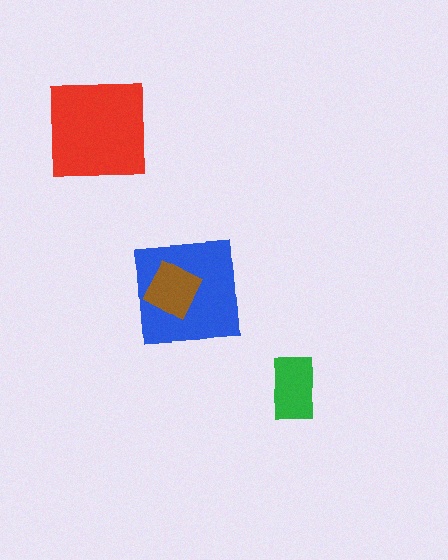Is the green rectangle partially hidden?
No, no other shape covers it.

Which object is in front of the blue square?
The brown diamond is in front of the blue square.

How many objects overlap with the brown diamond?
1 object overlaps with the brown diamond.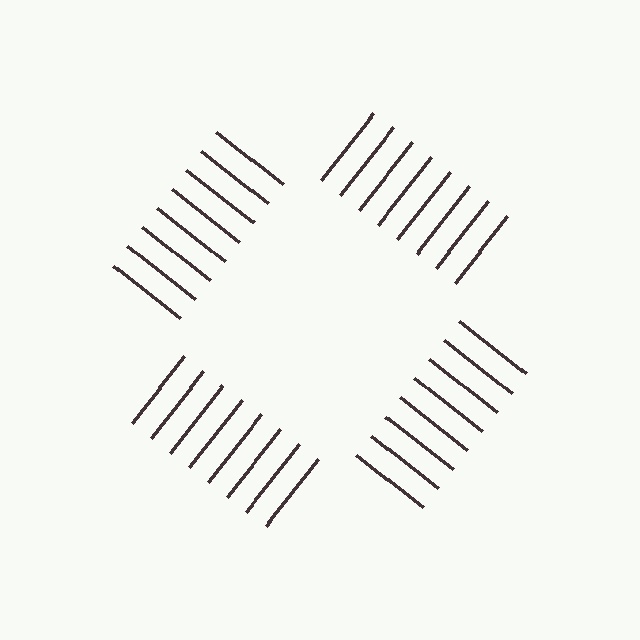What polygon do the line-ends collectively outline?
An illusory square — the line segments terminate on its edges but no continuous stroke is drawn.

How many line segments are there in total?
32 — 8 along each of the 4 edges.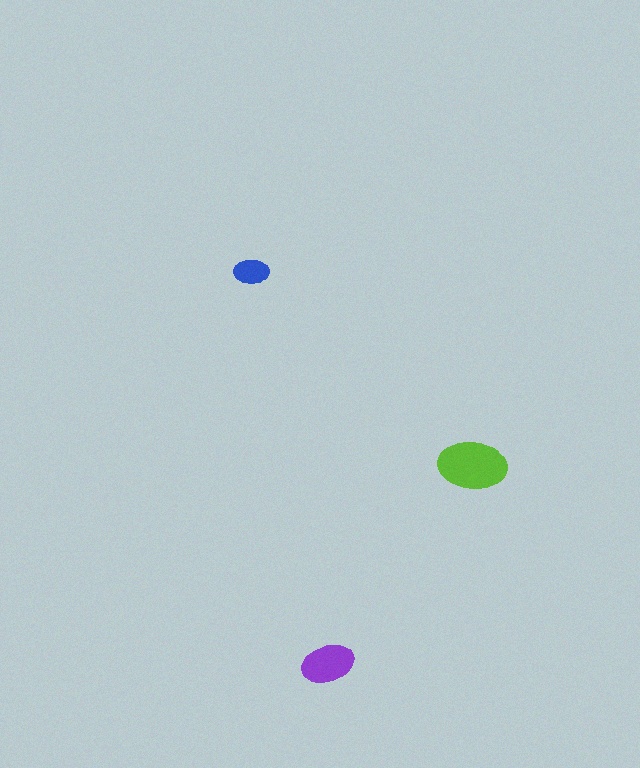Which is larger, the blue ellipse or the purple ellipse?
The purple one.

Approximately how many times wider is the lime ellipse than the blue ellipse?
About 2 times wider.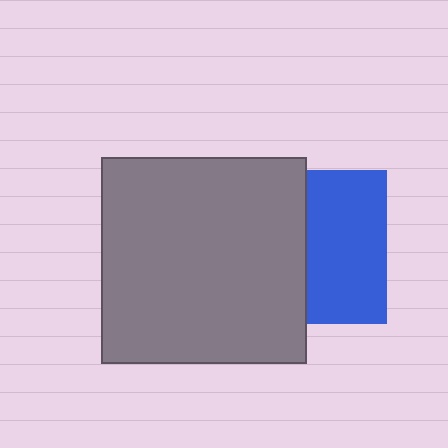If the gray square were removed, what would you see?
You would see the complete blue square.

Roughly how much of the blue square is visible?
About half of it is visible (roughly 51%).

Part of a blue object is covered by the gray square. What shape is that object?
It is a square.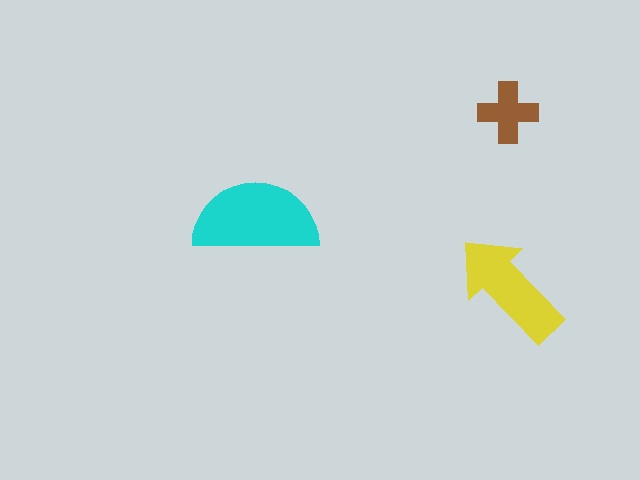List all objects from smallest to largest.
The brown cross, the yellow arrow, the cyan semicircle.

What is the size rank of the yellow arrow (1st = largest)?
2nd.